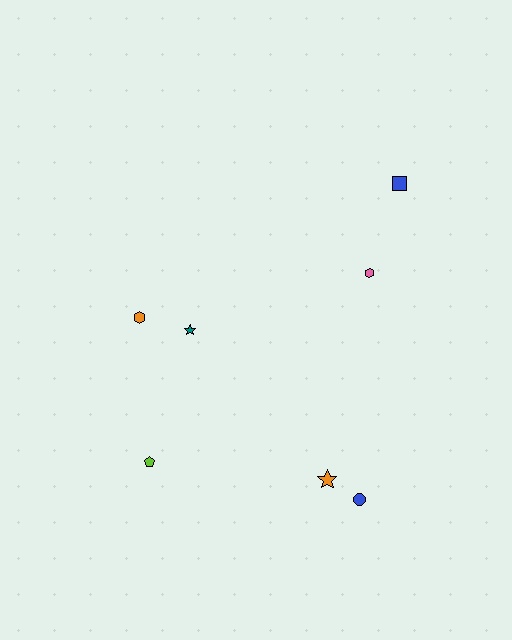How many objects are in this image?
There are 7 objects.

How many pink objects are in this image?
There is 1 pink object.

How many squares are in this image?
There is 1 square.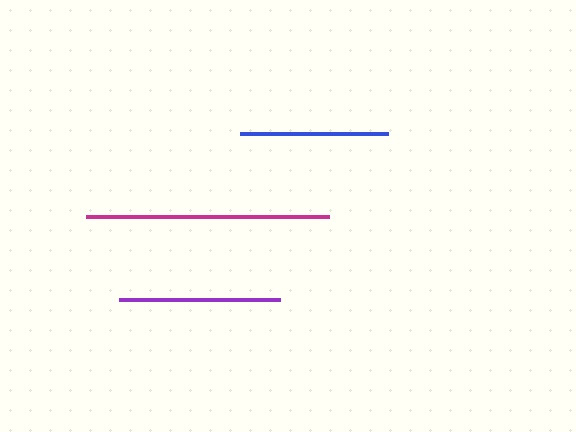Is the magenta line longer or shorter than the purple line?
The magenta line is longer than the purple line.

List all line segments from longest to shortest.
From longest to shortest: magenta, purple, blue.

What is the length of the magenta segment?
The magenta segment is approximately 243 pixels long.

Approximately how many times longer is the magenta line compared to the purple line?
The magenta line is approximately 1.5 times the length of the purple line.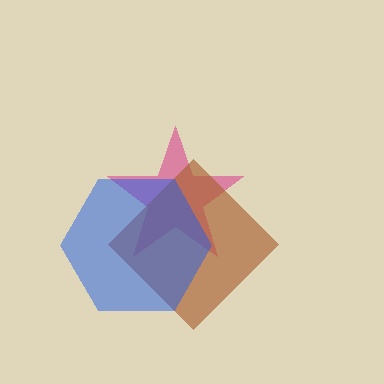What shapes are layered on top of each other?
The layered shapes are: a magenta star, a brown diamond, a blue hexagon.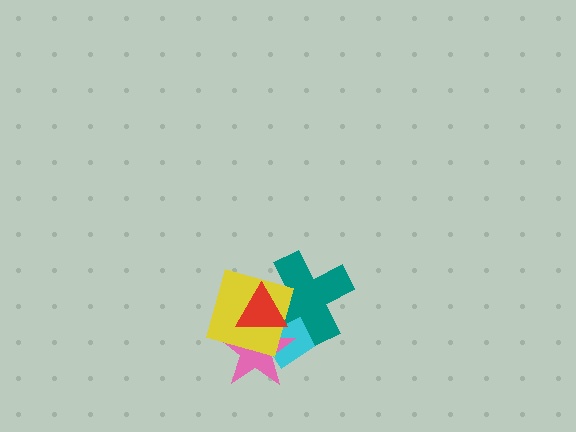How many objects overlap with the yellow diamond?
4 objects overlap with the yellow diamond.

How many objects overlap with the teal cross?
4 objects overlap with the teal cross.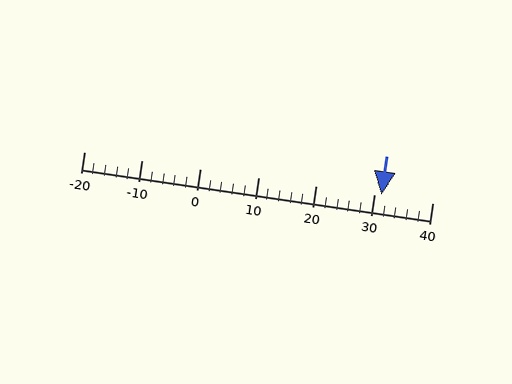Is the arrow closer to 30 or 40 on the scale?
The arrow is closer to 30.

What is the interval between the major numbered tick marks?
The major tick marks are spaced 10 units apart.